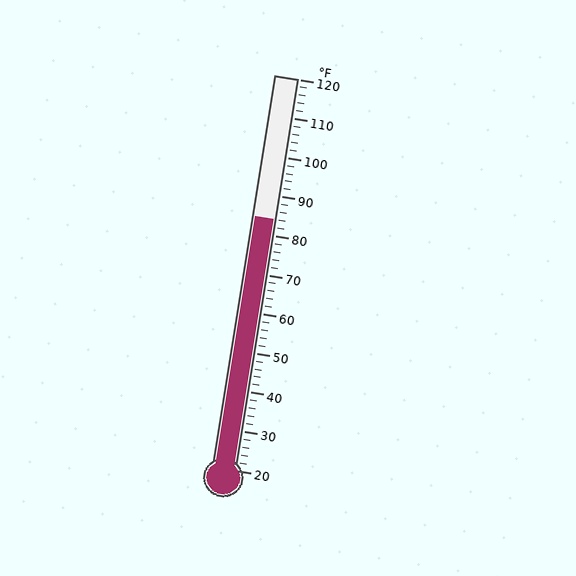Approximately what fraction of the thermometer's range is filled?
The thermometer is filled to approximately 65% of its range.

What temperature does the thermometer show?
The thermometer shows approximately 84°F.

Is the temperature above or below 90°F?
The temperature is below 90°F.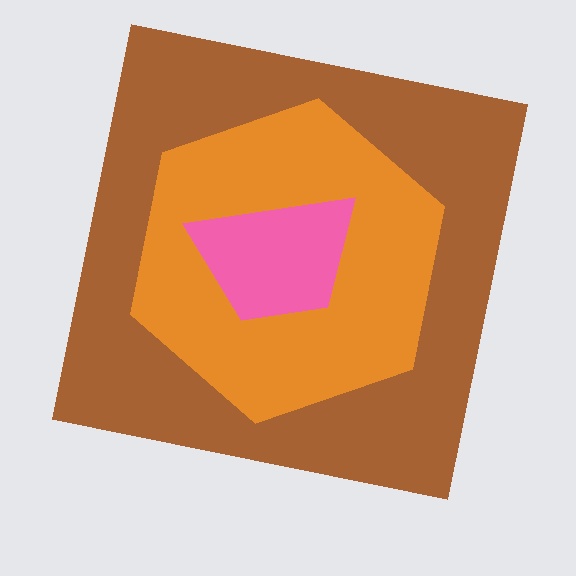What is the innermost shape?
The pink trapezoid.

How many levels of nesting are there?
3.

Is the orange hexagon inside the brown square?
Yes.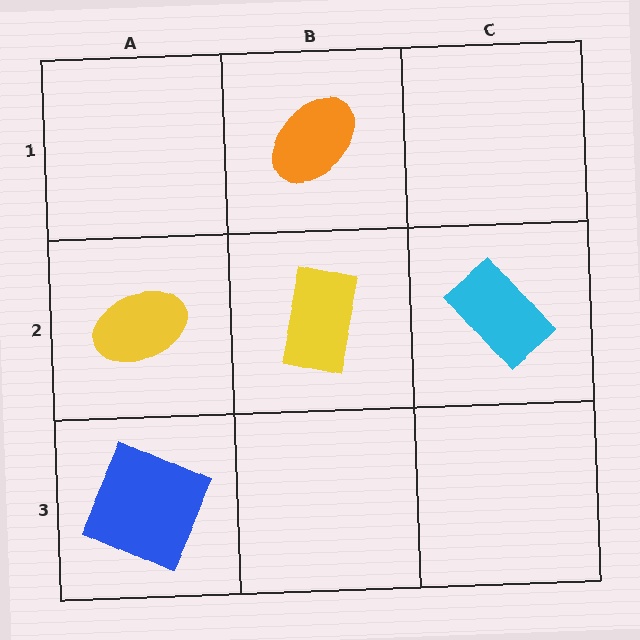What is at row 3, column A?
A blue square.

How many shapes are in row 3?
1 shape.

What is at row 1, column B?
An orange ellipse.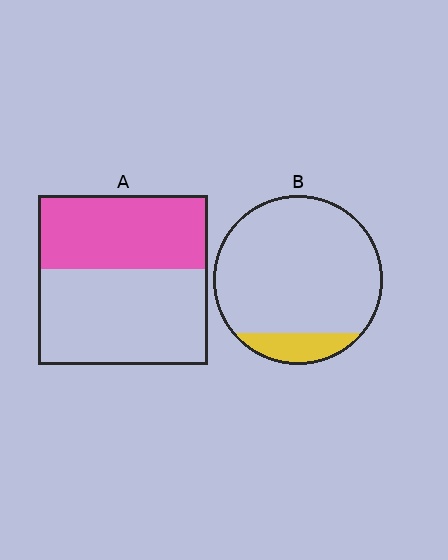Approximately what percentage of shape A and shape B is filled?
A is approximately 45% and B is approximately 15%.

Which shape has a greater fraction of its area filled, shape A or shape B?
Shape A.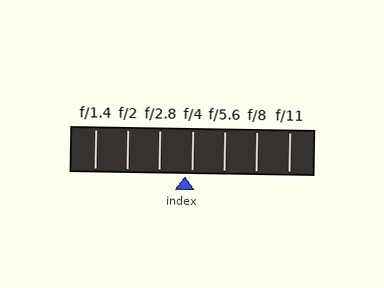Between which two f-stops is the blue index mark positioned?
The index mark is between f/2.8 and f/4.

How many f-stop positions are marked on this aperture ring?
There are 7 f-stop positions marked.